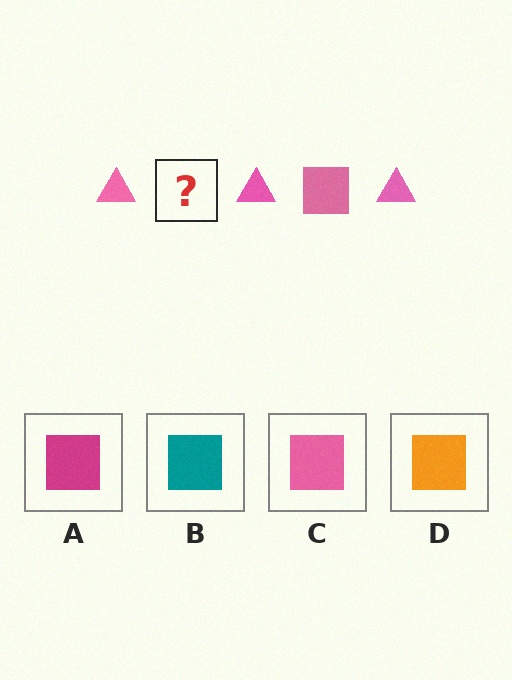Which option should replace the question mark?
Option C.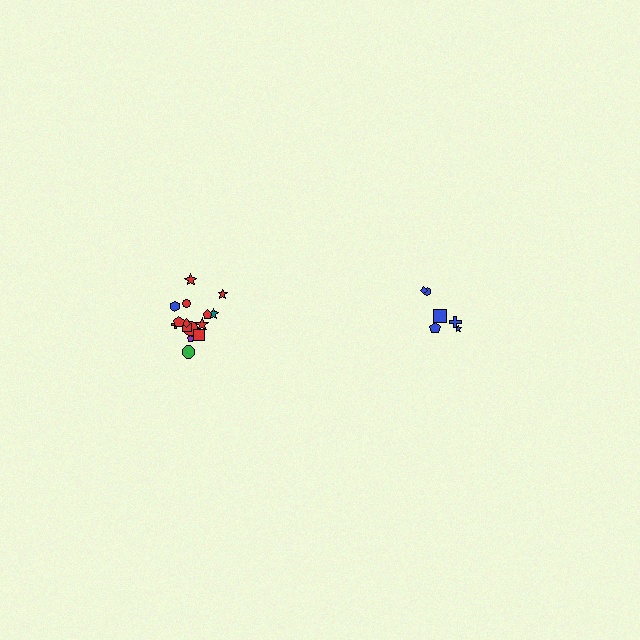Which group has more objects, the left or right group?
The left group.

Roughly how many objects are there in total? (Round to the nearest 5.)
Roughly 20 objects in total.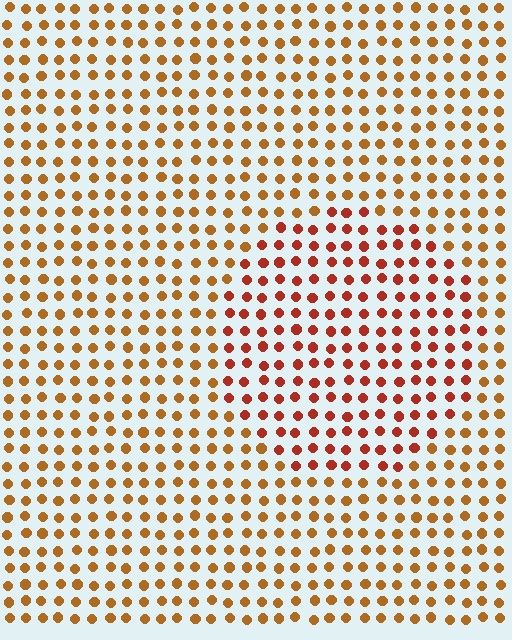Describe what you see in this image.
The image is filled with small brown elements in a uniform arrangement. A circle-shaped region is visible where the elements are tinted to a slightly different hue, forming a subtle color boundary.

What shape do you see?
I see a circle.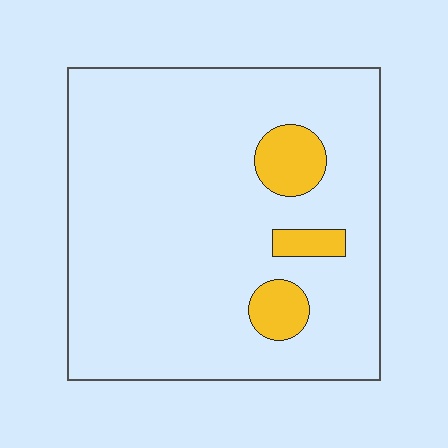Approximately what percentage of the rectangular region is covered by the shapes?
Approximately 10%.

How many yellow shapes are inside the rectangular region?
3.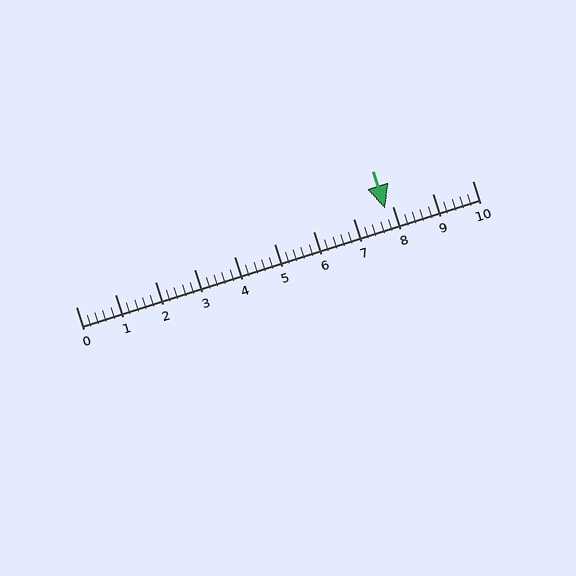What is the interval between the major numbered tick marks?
The major tick marks are spaced 1 units apart.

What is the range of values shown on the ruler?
The ruler shows values from 0 to 10.